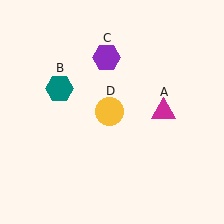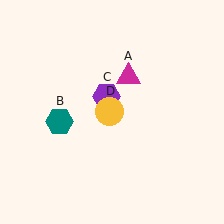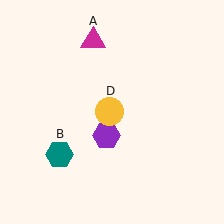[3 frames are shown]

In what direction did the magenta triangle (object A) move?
The magenta triangle (object A) moved up and to the left.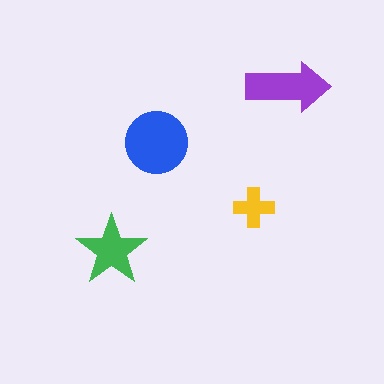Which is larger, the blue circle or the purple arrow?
The blue circle.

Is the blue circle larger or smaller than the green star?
Larger.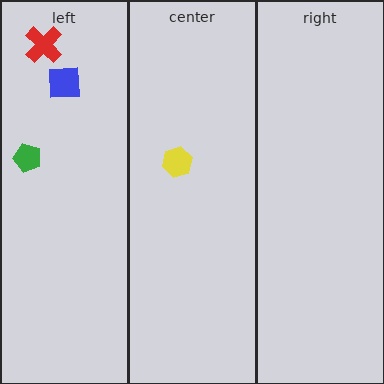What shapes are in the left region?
The blue square, the green pentagon, the red cross.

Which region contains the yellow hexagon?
The center region.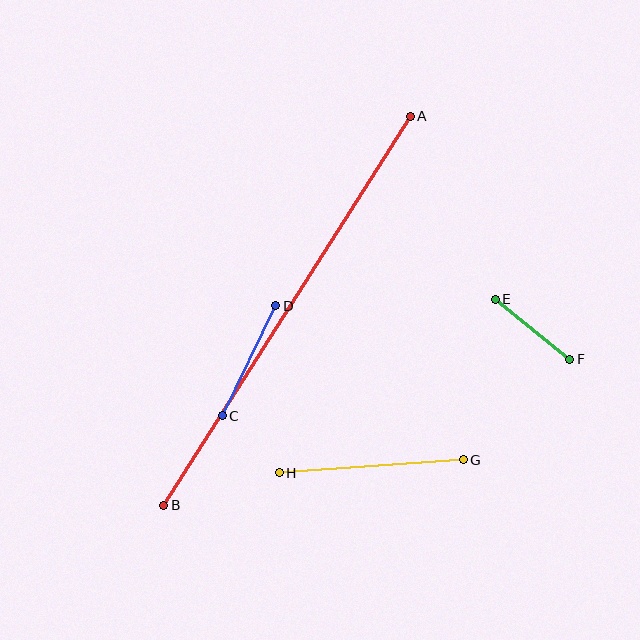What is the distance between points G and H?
The distance is approximately 184 pixels.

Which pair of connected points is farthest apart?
Points A and B are farthest apart.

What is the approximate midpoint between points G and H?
The midpoint is at approximately (371, 466) pixels.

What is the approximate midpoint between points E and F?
The midpoint is at approximately (532, 329) pixels.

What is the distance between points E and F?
The distance is approximately 96 pixels.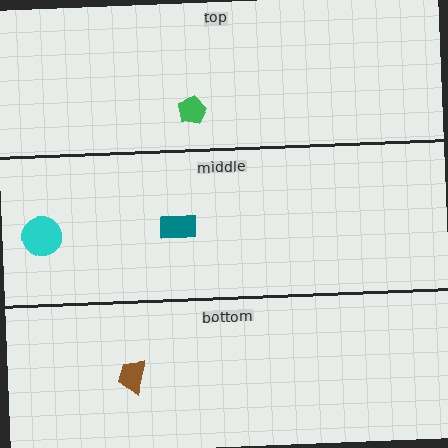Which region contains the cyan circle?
The middle region.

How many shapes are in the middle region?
2.